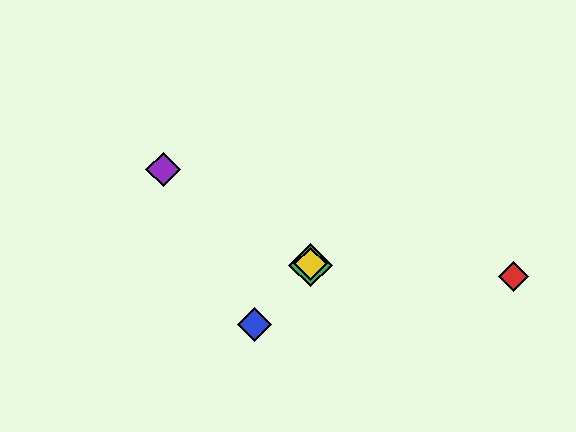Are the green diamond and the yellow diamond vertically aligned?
Yes, both are at x≈311.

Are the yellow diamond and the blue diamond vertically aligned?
No, the yellow diamond is at x≈311 and the blue diamond is at x≈255.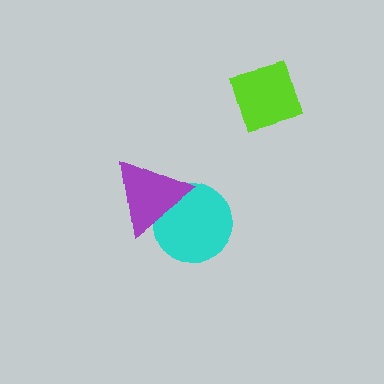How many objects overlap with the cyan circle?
1 object overlaps with the cyan circle.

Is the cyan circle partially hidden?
Yes, it is partially covered by another shape.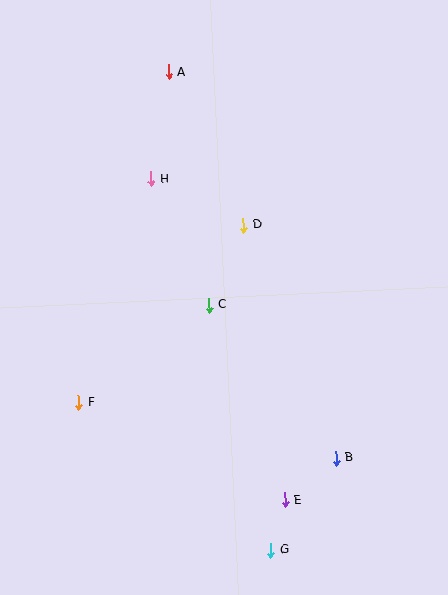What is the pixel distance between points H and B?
The distance between H and B is 335 pixels.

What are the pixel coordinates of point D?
Point D is at (243, 225).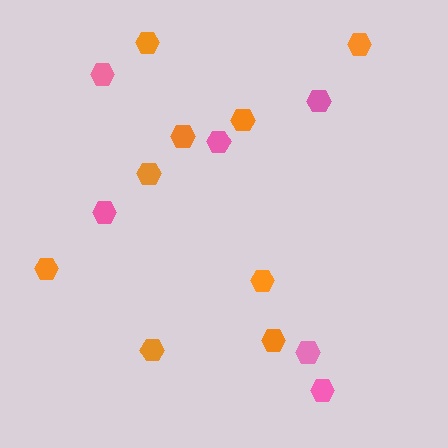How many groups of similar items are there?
There are 2 groups: one group of orange hexagons (9) and one group of pink hexagons (6).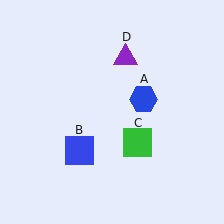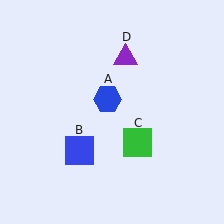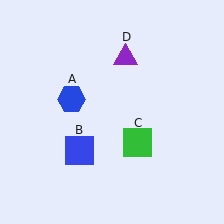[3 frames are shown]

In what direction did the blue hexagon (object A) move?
The blue hexagon (object A) moved left.